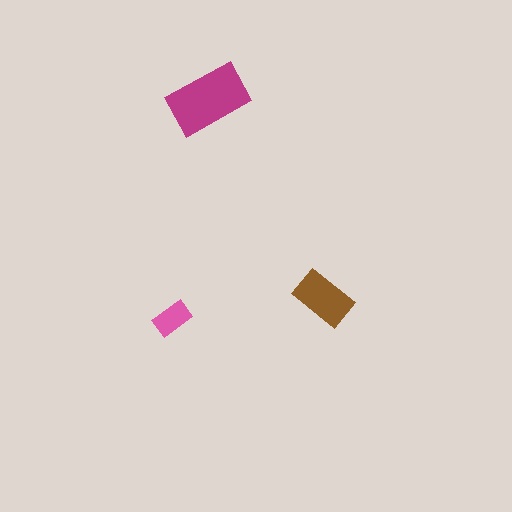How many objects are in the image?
There are 3 objects in the image.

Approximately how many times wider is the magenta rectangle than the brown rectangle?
About 1.5 times wider.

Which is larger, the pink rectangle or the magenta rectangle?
The magenta one.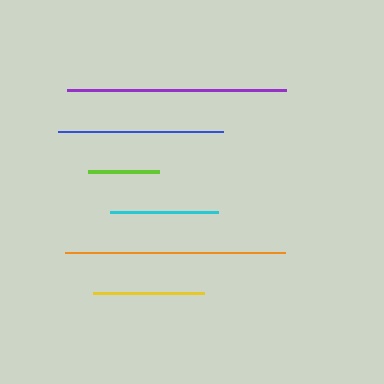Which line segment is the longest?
The orange line is the longest at approximately 220 pixels.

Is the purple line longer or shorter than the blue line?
The purple line is longer than the blue line.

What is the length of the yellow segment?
The yellow segment is approximately 111 pixels long.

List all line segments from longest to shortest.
From longest to shortest: orange, purple, blue, yellow, cyan, lime.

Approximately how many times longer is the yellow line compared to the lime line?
The yellow line is approximately 1.6 times the length of the lime line.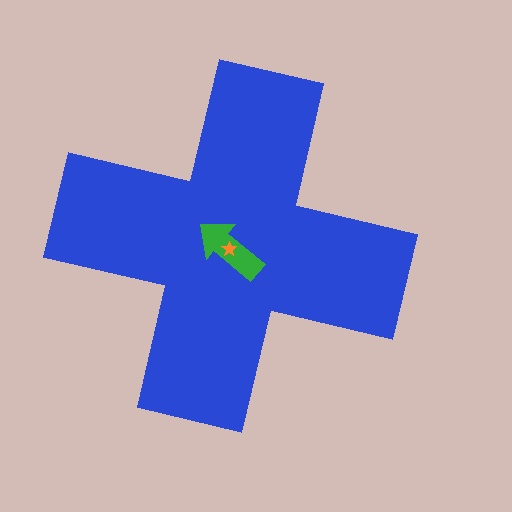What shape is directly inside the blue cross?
The green arrow.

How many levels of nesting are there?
3.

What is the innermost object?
The orange star.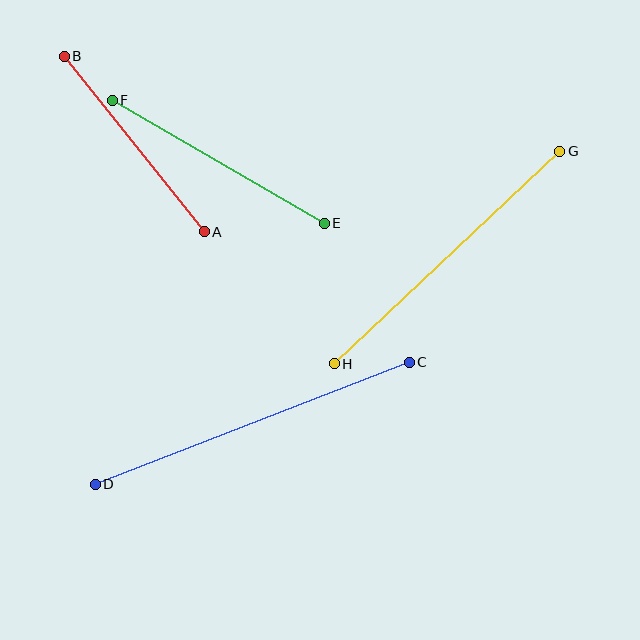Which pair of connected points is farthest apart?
Points C and D are farthest apart.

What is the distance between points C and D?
The distance is approximately 337 pixels.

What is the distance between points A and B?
The distance is approximately 225 pixels.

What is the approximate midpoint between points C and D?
The midpoint is at approximately (252, 423) pixels.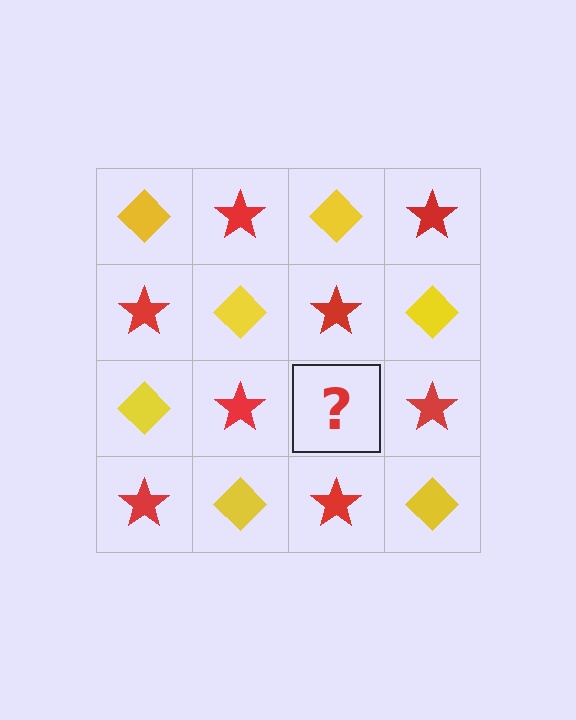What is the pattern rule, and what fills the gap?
The rule is that it alternates yellow diamond and red star in a checkerboard pattern. The gap should be filled with a yellow diamond.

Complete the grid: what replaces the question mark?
The question mark should be replaced with a yellow diamond.